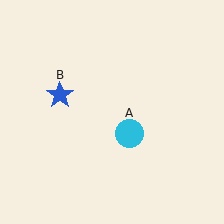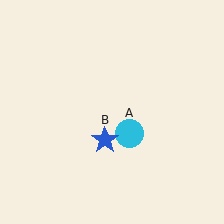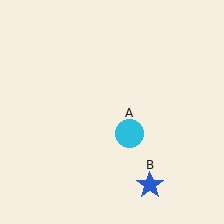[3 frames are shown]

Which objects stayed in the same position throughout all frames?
Cyan circle (object A) remained stationary.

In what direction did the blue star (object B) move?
The blue star (object B) moved down and to the right.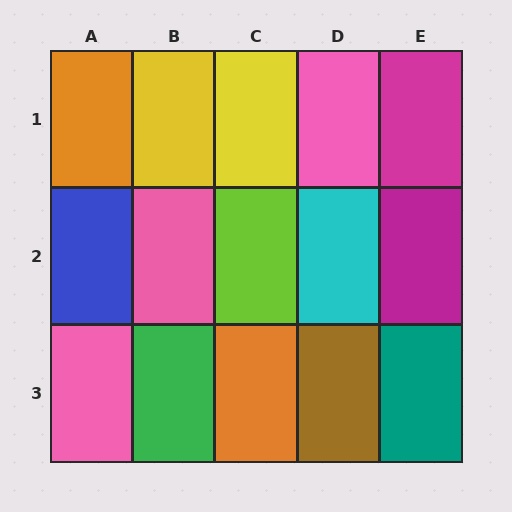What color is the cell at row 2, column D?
Cyan.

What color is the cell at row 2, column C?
Lime.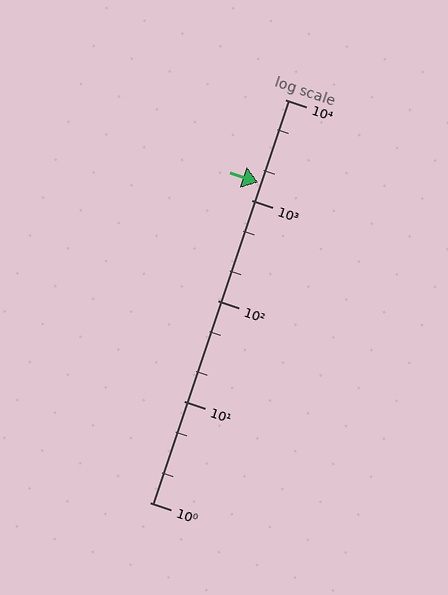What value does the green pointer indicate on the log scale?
The pointer indicates approximately 1500.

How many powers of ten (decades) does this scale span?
The scale spans 4 decades, from 1 to 10000.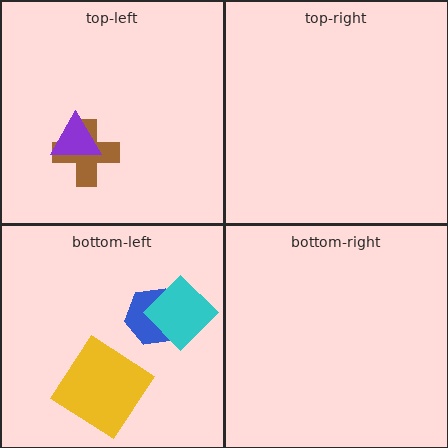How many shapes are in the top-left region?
2.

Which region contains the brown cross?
The top-left region.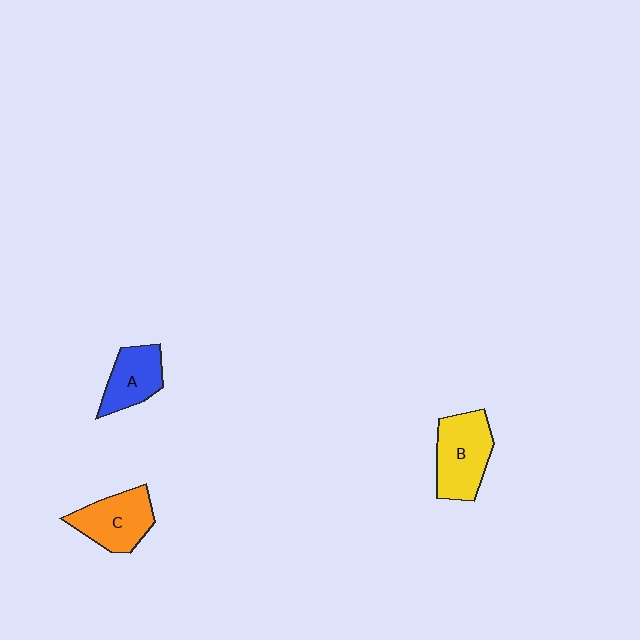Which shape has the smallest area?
Shape A (blue).